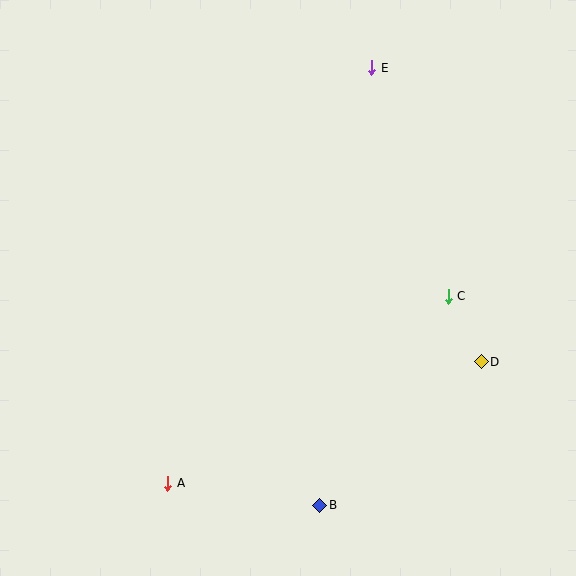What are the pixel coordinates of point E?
Point E is at (372, 68).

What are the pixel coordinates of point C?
Point C is at (448, 296).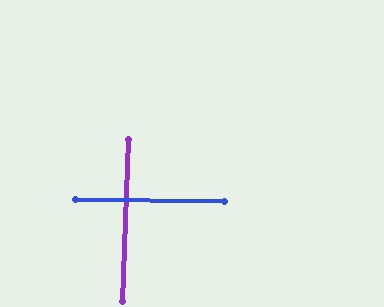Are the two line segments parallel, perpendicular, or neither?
Perpendicular — they meet at approximately 89°.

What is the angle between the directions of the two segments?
Approximately 89 degrees.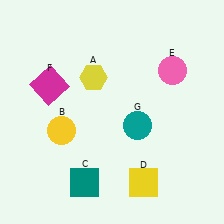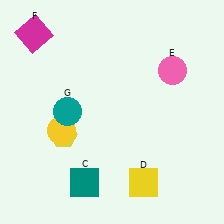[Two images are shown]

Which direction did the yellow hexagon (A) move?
The yellow hexagon (A) moved down.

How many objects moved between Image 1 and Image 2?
3 objects moved between the two images.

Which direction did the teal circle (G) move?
The teal circle (G) moved left.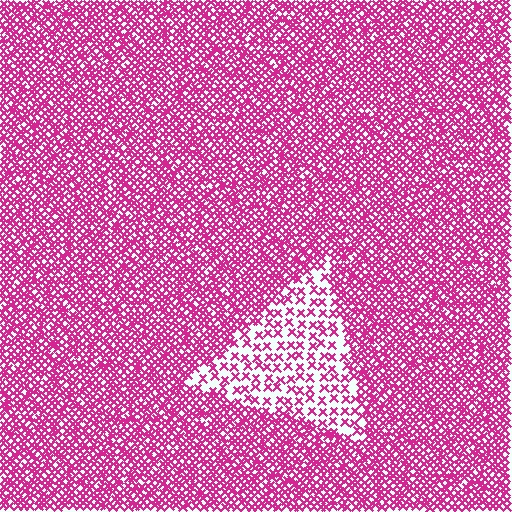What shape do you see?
I see a triangle.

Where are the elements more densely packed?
The elements are more densely packed outside the triangle boundary.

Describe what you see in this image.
The image contains small magenta elements arranged at two different densities. A triangle-shaped region is visible where the elements are less densely packed than the surrounding area.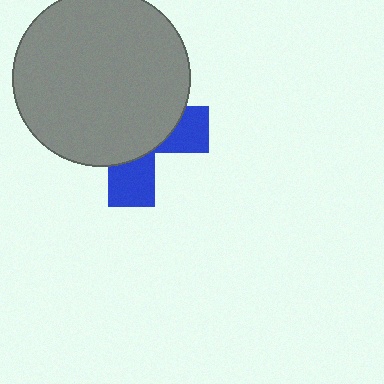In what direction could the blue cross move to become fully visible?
The blue cross could move down. That would shift it out from behind the gray circle entirely.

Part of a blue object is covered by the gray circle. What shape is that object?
It is a cross.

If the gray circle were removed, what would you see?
You would see the complete blue cross.